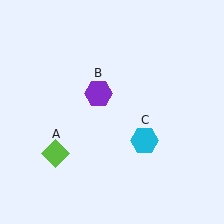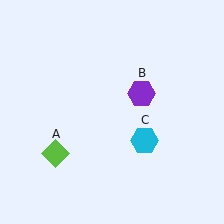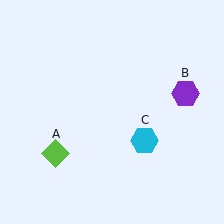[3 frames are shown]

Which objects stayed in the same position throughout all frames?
Lime diamond (object A) and cyan hexagon (object C) remained stationary.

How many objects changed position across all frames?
1 object changed position: purple hexagon (object B).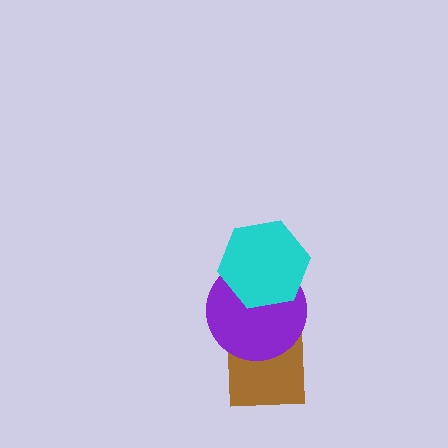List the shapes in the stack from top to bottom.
From top to bottom: the cyan hexagon, the purple circle, the brown square.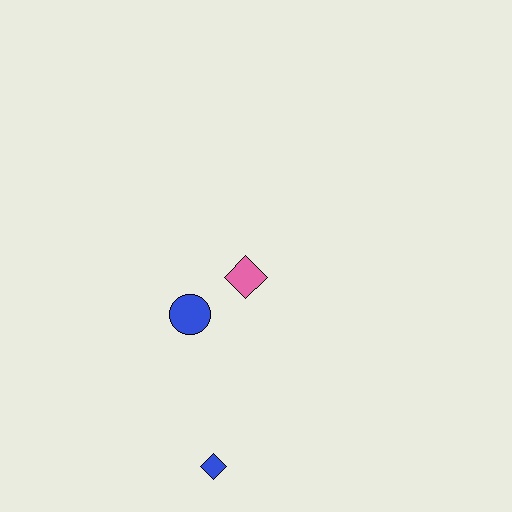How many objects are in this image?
There are 3 objects.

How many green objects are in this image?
There are no green objects.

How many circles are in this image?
There is 1 circle.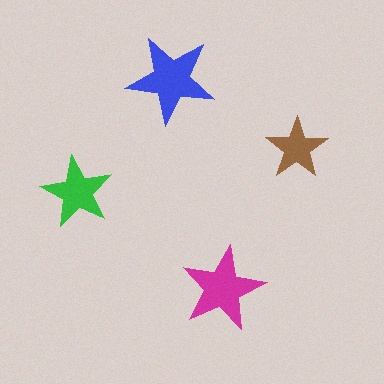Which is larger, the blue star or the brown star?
The blue one.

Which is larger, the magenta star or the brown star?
The magenta one.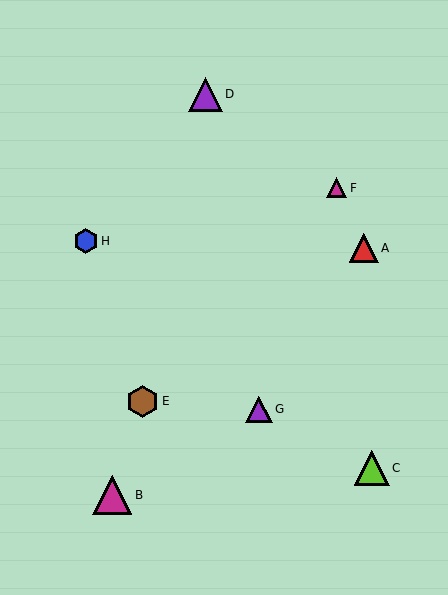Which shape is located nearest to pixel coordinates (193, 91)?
The purple triangle (labeled D) at (205, 94) is nearest to that location.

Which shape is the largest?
The magenta triangle (labeled B) is the largest.